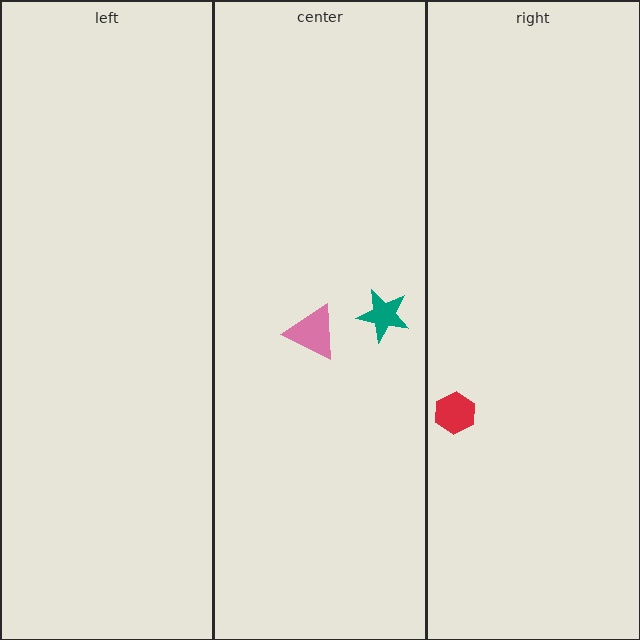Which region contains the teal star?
The center region.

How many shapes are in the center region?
2.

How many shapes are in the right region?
1.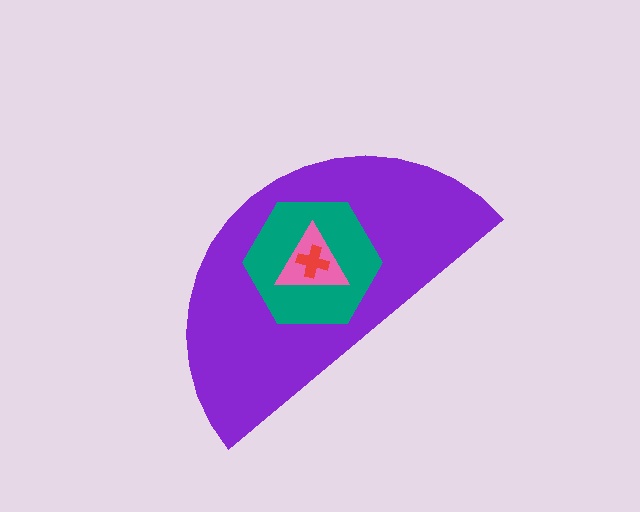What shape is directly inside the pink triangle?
The red cross.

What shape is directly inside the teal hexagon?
The pink triangle.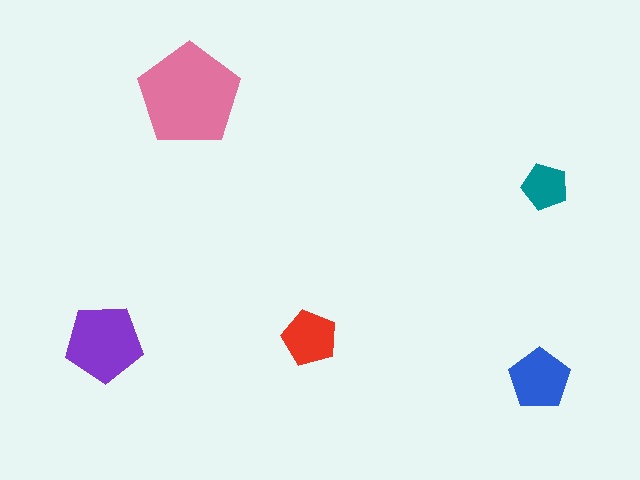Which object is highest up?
The pink pentagon is topmost.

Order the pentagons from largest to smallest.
the pink one, the purple one, the blue one, the red one, the teal one.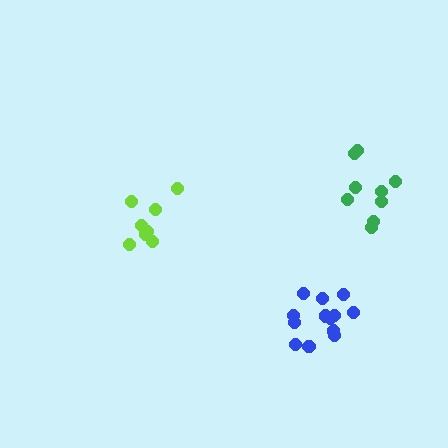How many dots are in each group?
Group 1: 9 dots, Group 2: 13 dots, Group 3: 8 dots (30 total).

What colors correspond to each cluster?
The clusters are colored: green, blue, lime.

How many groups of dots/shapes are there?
There are 3 groups.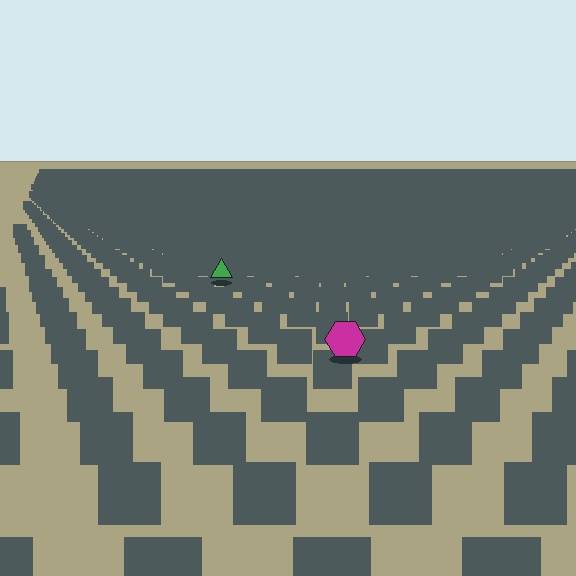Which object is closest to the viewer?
The magenta hexagon is closest. The texture marks near it are larger and more spread out.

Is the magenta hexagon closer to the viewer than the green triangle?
Yes. The magenta hexagon is closer — you can tell from the texture gradient: the ground texture is coarser near it.